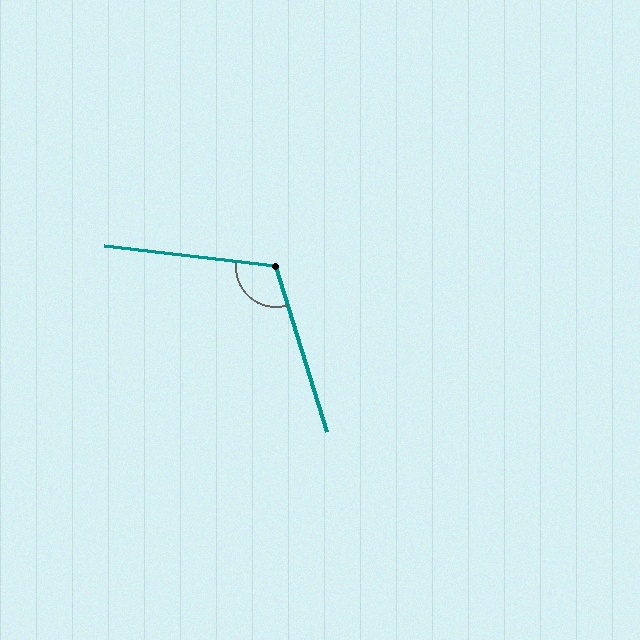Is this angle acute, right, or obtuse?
It is obtuse.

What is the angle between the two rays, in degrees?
Approximately 114 degrees.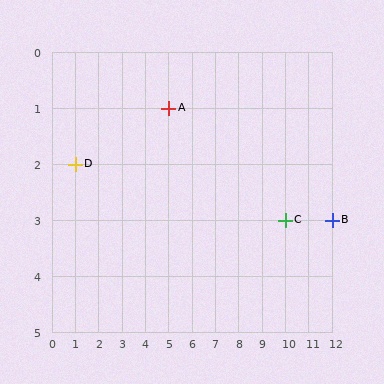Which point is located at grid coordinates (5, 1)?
Point A is at (5, 1).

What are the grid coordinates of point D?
Point D is at grid coordinates (1, 2).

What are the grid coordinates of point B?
Point B is at grid coordinates (12, 3).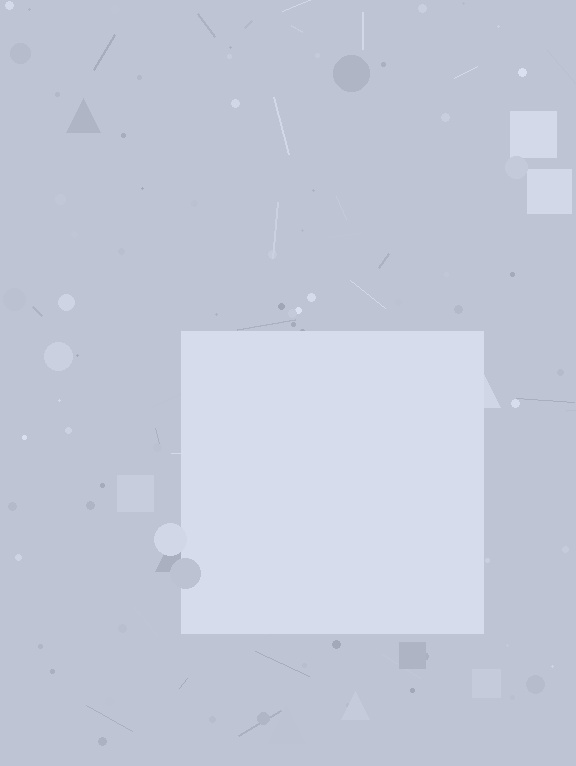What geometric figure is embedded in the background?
A square is embedded in the background.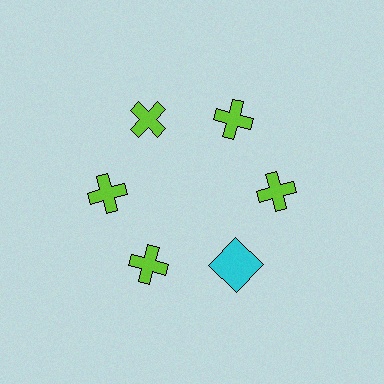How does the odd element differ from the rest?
It differs in both color (cyan instead of lime) and shape (square instead of cross).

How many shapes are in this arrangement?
There are 6 shapes arranged in a ring pattern.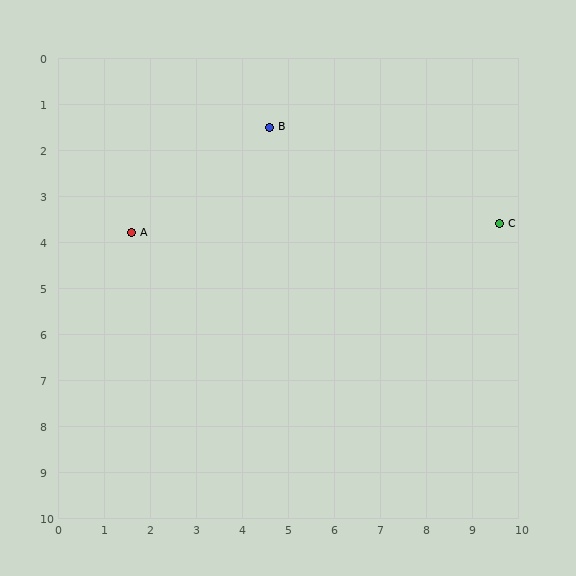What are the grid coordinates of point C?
Point C is at approximately (9.6, 3.6).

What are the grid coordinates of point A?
Point A is at approximately (1.6, 3.8).